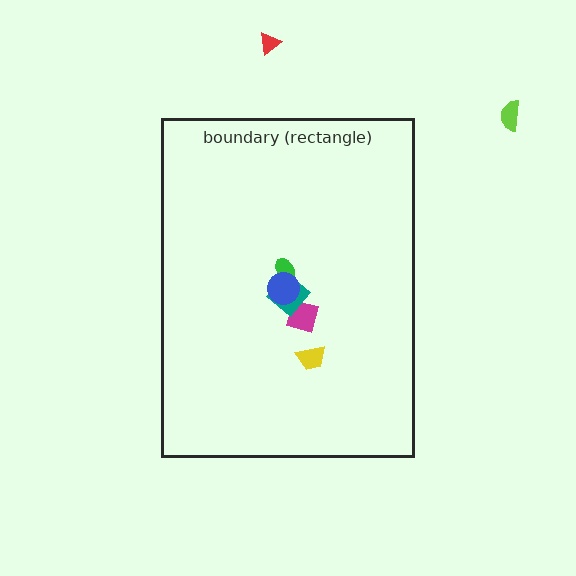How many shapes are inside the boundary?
5 inside, 2 outside.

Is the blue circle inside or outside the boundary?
Inside.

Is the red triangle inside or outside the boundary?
Outside.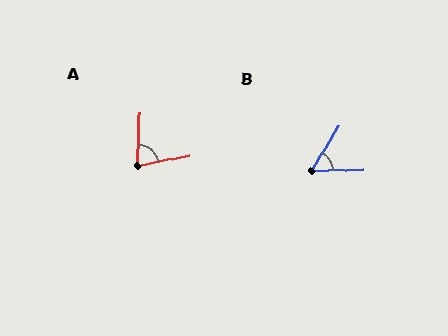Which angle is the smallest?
B, at approximately 57 degrees.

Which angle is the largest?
A, at approximately 77 degrees.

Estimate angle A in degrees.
Approximately 77 degrees.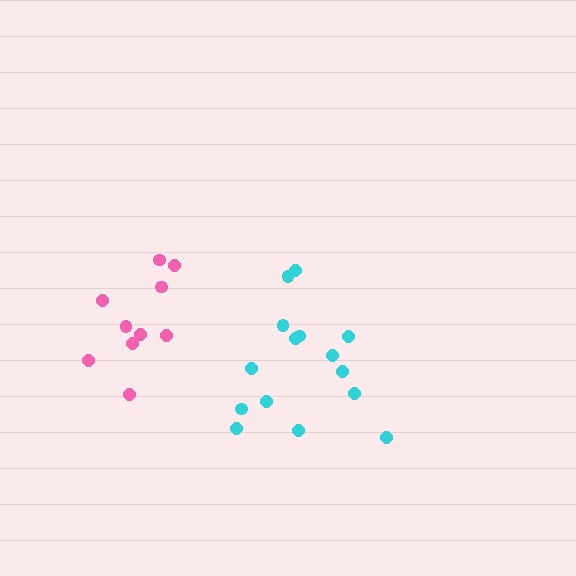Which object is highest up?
The pink cluster is topmost.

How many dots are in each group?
Group 1: 15 dots, Group 2: 10 dots (25 total).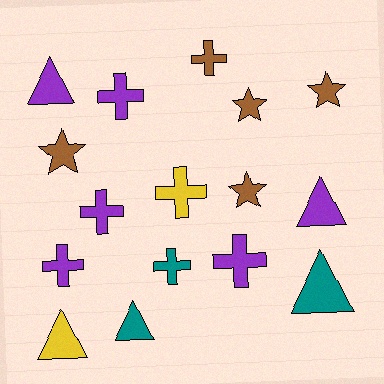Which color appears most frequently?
Purple, with 6 objects.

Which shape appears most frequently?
Cross, with 7 objects.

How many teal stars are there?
There are no teal stars.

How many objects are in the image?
There are 16 objects.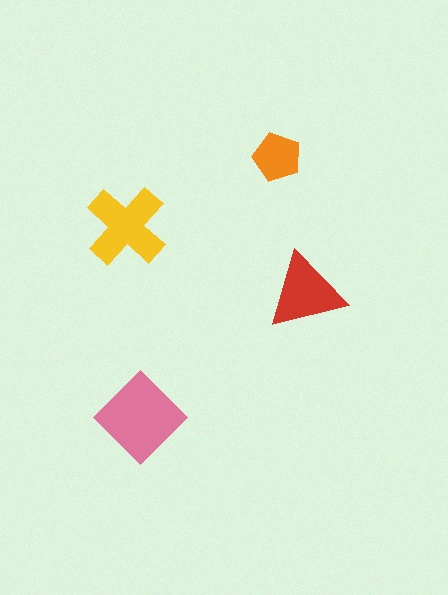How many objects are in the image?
There are 4 objects in the image.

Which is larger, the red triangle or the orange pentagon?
The red triangle.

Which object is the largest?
The pink diamond.